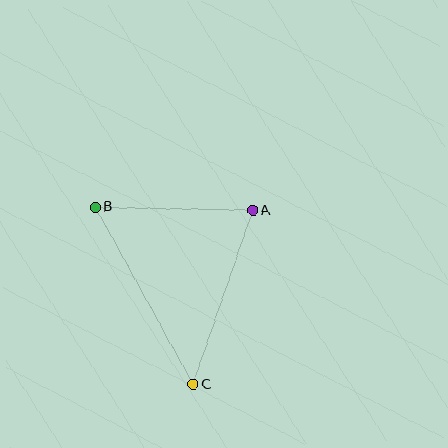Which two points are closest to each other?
Points A and B are closest to each other.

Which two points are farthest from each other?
Points B and C are farthest from each other.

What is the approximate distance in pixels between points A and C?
The distance between A and C is approximately 184 pixels.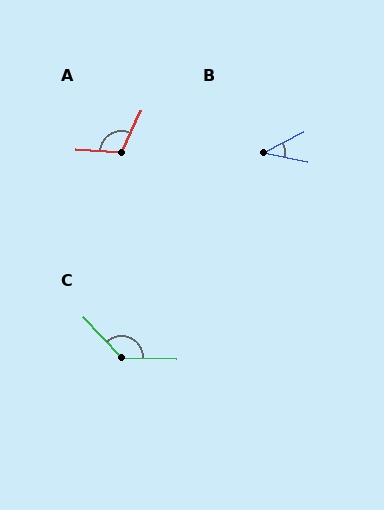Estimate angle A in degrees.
Approximately 112 degrees.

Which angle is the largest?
C, at approximately 135 degrees.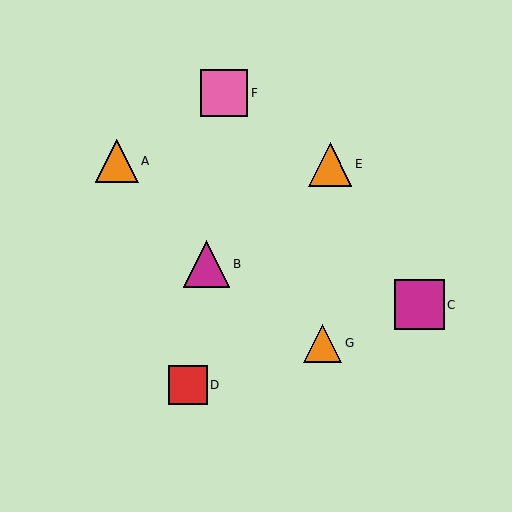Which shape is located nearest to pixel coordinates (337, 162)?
The orange triangle (labeled E) at (330, 164) is nearest to that location.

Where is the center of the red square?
The center of the red square is at (188, 385).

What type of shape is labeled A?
Shape A is an orange triangle.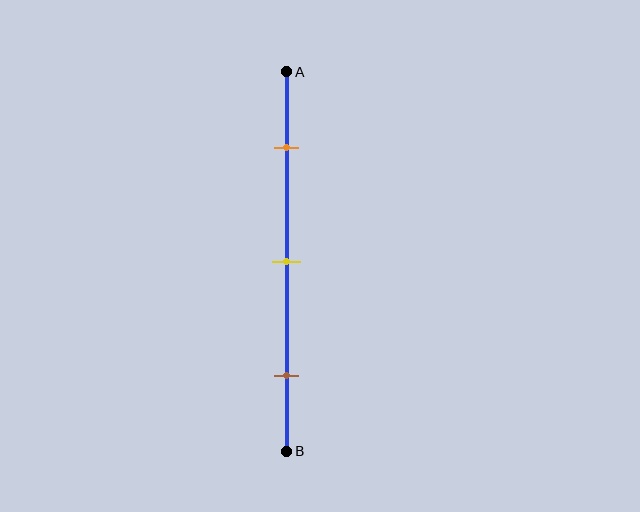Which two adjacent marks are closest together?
The orange and yellow marks are the closest adjacent pair.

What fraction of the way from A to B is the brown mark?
The brown mark is approximately 80% (0.8) of the way from A to B.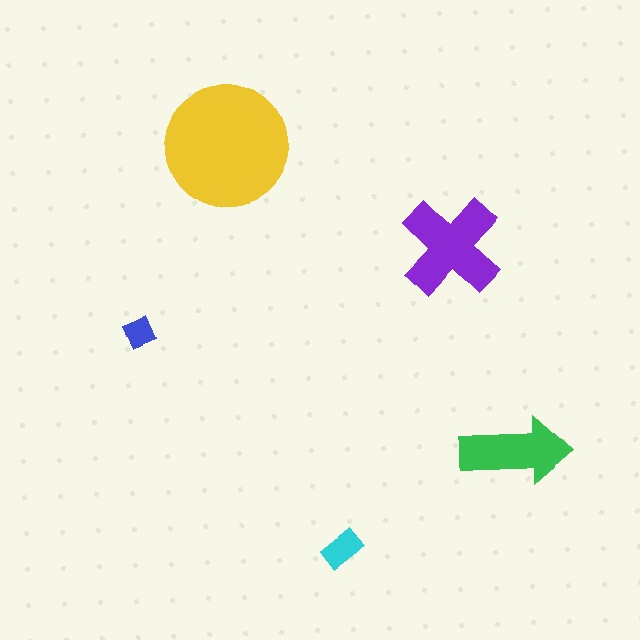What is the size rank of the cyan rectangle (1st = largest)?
4th.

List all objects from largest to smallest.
The yellow circle, the purple cross, the green arrow, the cyan rectangle, the blue diamond.